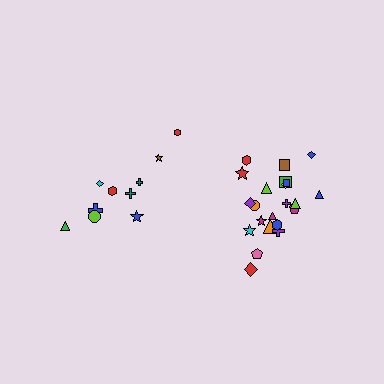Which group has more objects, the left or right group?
The right group.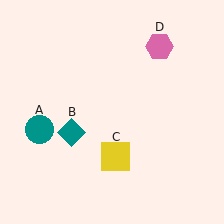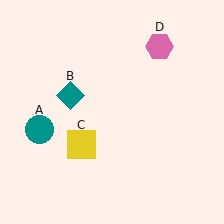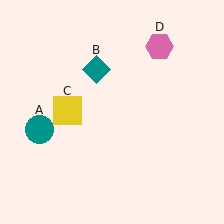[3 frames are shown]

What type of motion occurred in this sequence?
The teal diamond (object B), yellow square (object C) rotated clockwise around the center of the scene.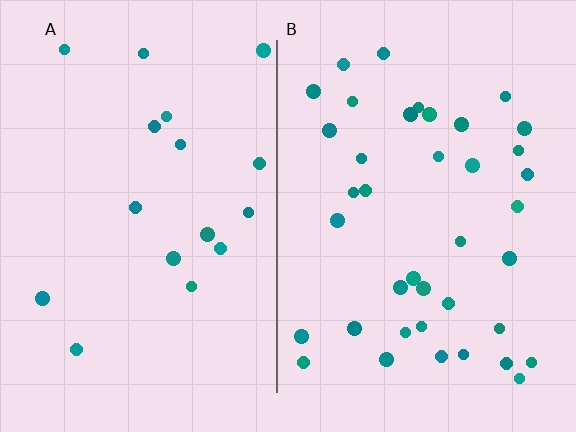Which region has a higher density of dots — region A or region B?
B (the right).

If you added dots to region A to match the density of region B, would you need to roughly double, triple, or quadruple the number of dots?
Approximately double.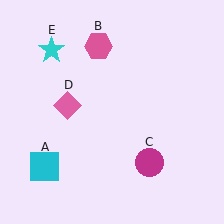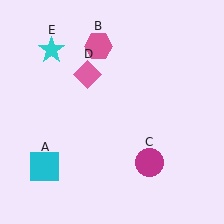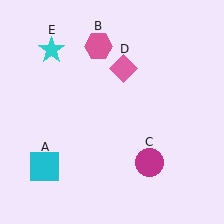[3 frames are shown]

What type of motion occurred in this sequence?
The pink diamond (object D) rotated clockwise around the center of the scene.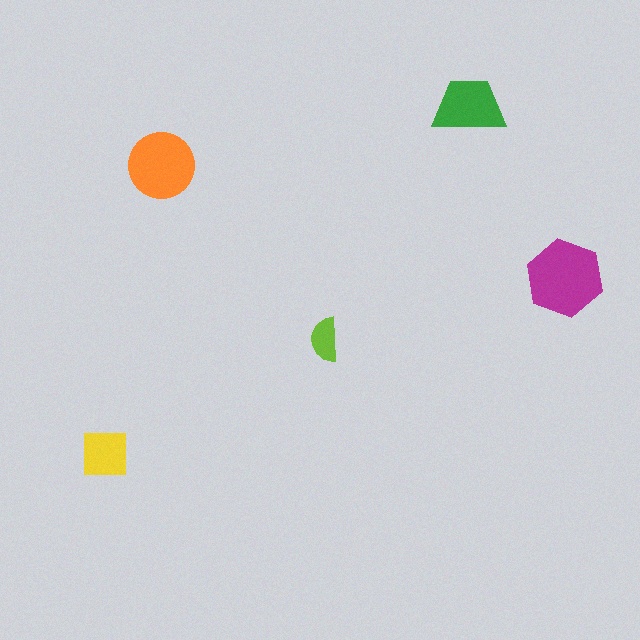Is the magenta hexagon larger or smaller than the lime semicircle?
Larger.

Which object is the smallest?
The lime semicircle.